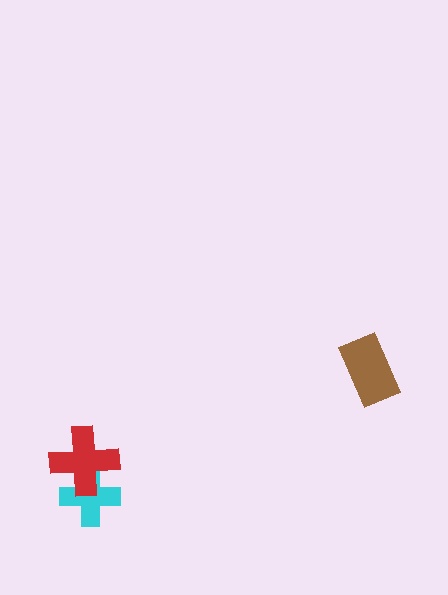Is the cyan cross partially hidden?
Yes, it is partially covered by another shape.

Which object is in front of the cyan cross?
The red cross is in front of the cyan cross.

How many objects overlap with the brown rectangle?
0 objects overlap with the brown rectangle.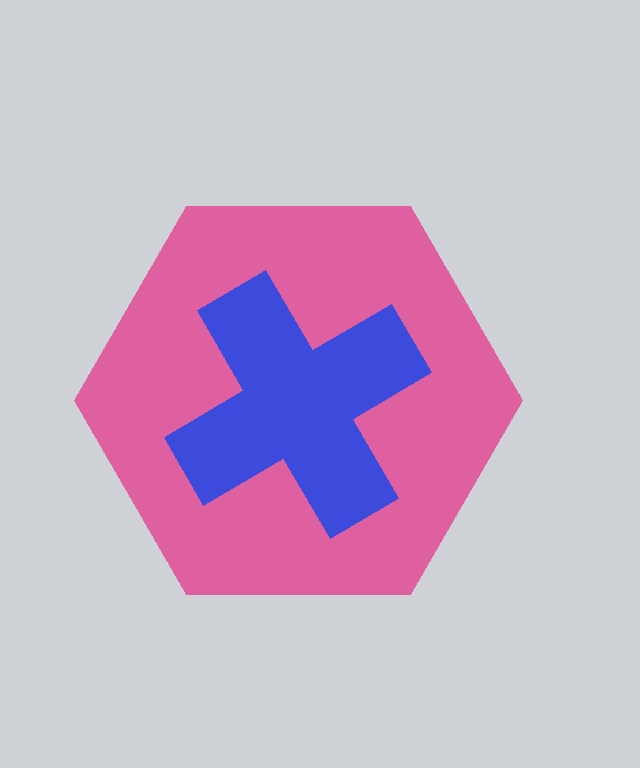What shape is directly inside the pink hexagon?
The blue cross.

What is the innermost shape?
The blue cross.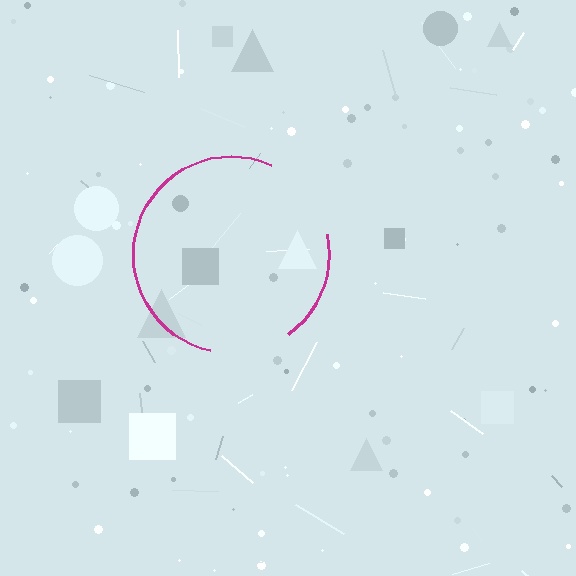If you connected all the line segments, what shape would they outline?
They would outline a circle.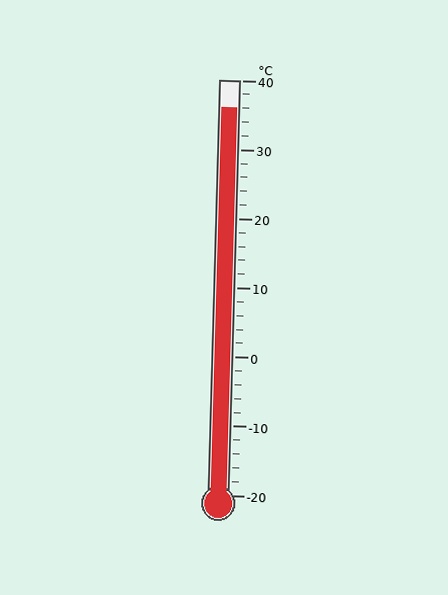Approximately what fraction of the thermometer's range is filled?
The thermometer is filled to approximately 95% of its range.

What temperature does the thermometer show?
The thermometer shows approximately 36°C.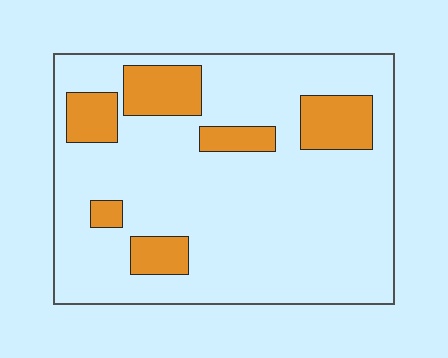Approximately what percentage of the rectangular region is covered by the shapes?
Approximately 20%.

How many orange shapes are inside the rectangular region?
6.